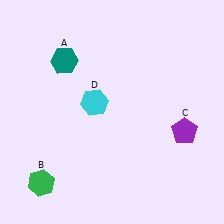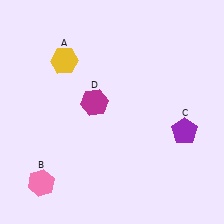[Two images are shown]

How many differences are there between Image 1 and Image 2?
There are 3 differences between the two images.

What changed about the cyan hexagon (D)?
In Image 1, D is cyan. In Image 2, it changed to magenta.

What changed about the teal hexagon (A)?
In Image 1, A is teal. In Image 2, it changed to yellow.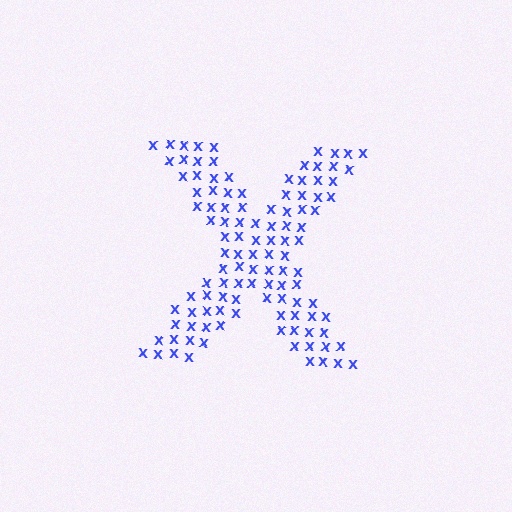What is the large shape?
The large shape is the letter X.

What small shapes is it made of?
It is made of small letter X's.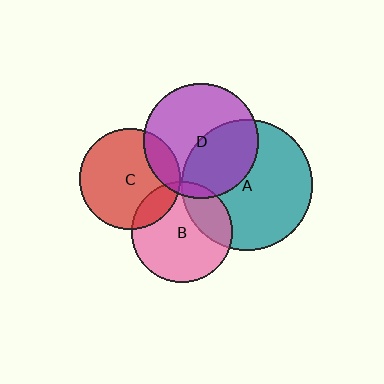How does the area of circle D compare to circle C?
Approximately 1.3 times.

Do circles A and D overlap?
Yes.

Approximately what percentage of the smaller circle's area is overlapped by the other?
Approximately 40%.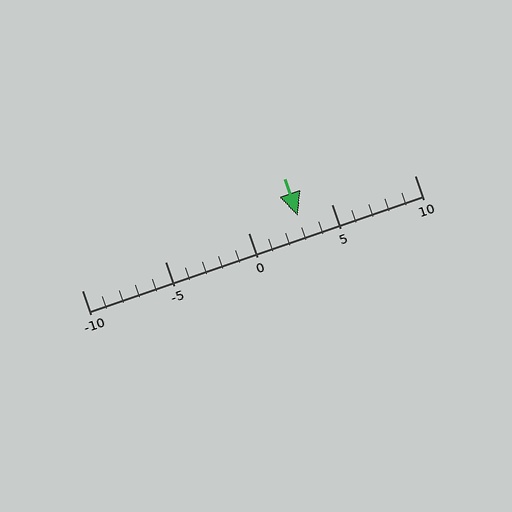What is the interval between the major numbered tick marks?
The major tick marks are spaced 5 units apart.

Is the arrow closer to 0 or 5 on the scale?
The arrow is closer to 5.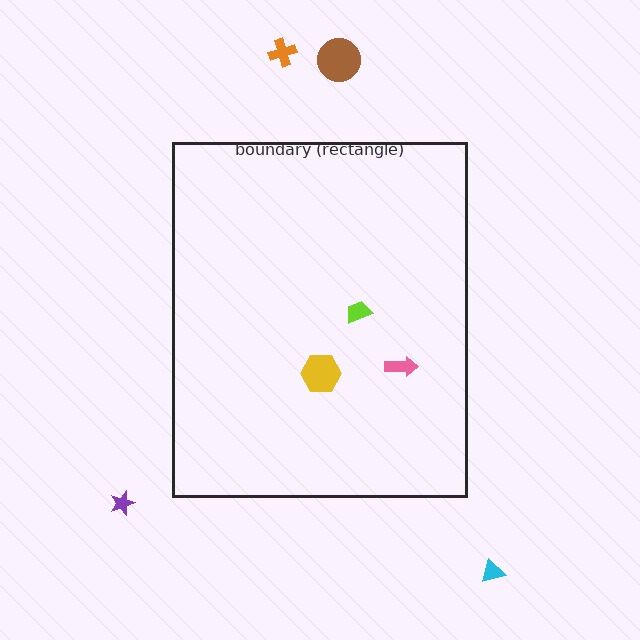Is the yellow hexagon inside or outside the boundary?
Inside.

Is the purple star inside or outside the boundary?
Outside.